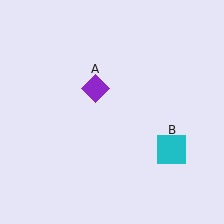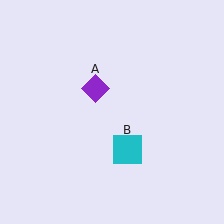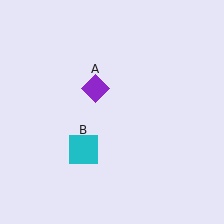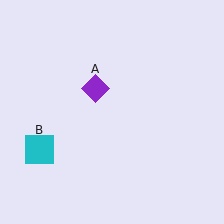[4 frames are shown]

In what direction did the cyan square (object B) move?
The cyan square (object B) moved left.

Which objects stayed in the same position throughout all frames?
Purple diamond (object A) remained stationary.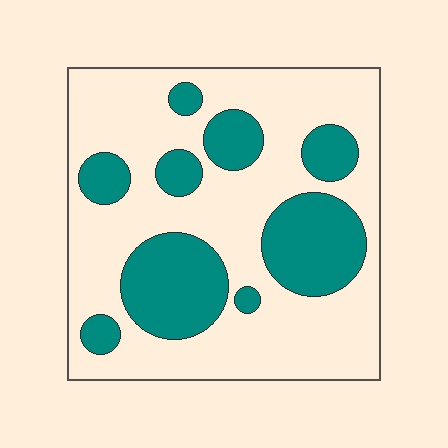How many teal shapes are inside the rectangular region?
9.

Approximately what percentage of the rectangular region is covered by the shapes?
Approximately 30%.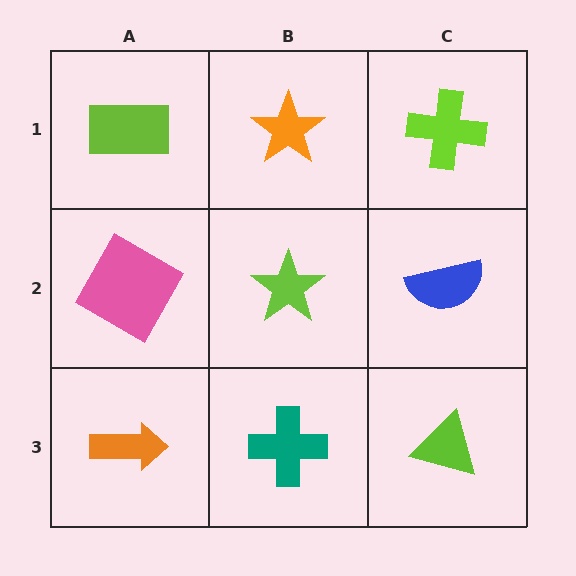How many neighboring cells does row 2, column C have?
3.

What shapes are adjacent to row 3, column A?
A pink square (row 2, column A), a teal cross (row 3, column B).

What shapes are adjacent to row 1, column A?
A pink square (row 2, column A), an orange star (row 1, column B).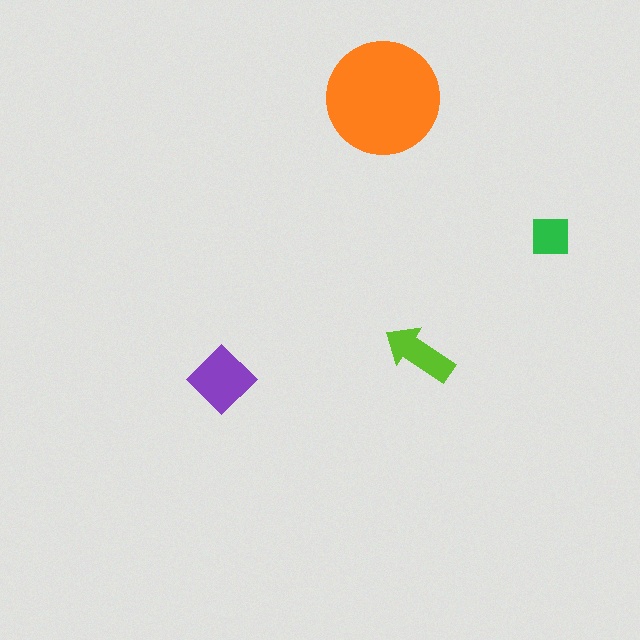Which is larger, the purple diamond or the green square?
The purple diamond.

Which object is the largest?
The orange circle.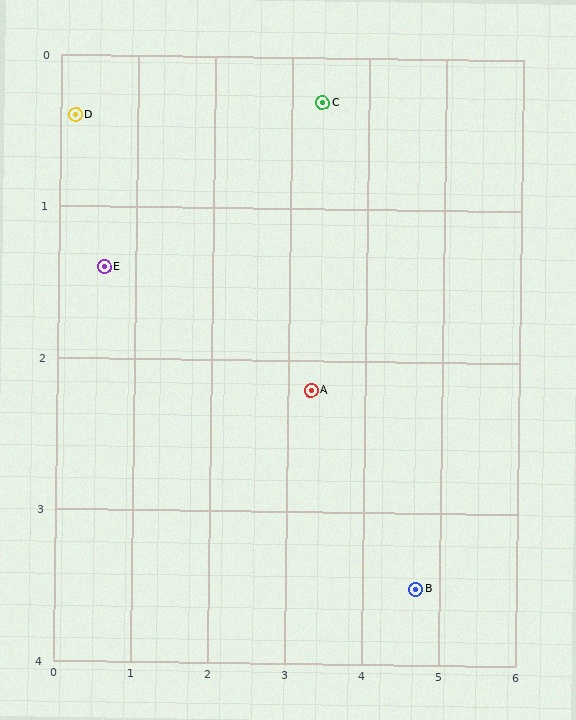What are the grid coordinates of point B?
Point B is at approximately (4.7, 3.5).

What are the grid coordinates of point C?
Point C is at approximately (3.4, 0.3).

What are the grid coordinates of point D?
Point D is at approximately (0.2, 0.4).